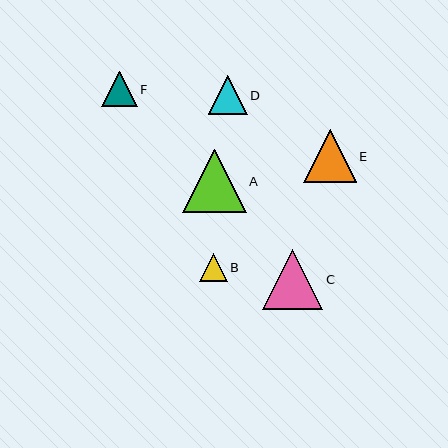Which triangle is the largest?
Triangle A is the largest with a size of approximately 63 pixels.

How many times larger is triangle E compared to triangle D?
Triangle E is approximately 1.3 times the size of triangle D.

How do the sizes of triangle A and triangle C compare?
Triangle A and triangle C are approximately the same size.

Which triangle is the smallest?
Triangle B is the smallest with a size of approximately 28 pixels.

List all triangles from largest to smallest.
From largest to smallest: A, C, E, D, F, B.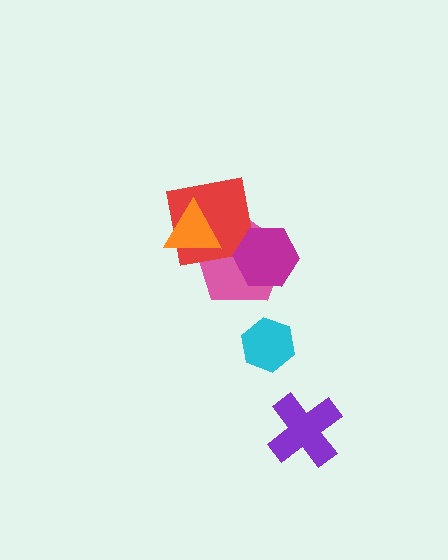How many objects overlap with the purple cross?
0 objects overlap with the purple cross.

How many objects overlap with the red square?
2 objects overlap with the red square.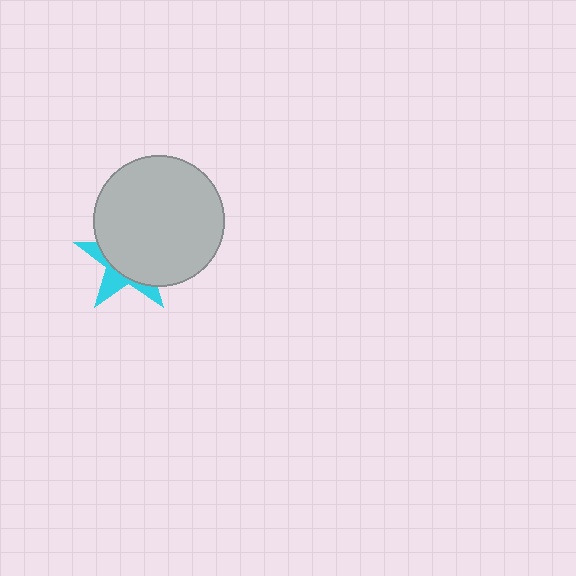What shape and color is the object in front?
The object in front is a light gray circle.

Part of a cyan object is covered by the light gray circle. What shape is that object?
It is a star.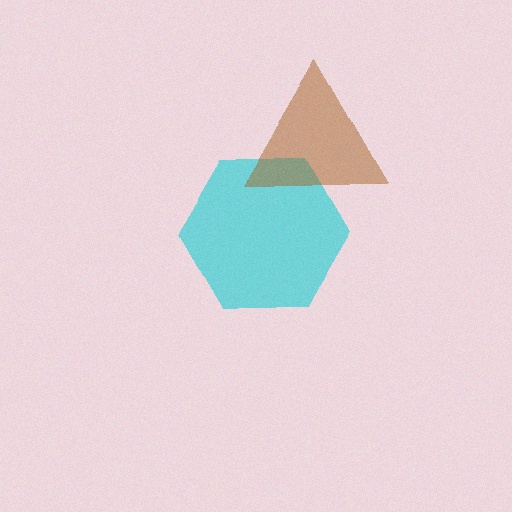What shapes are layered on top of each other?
The layered shapes are: a cyan hexagon, a brown triangle.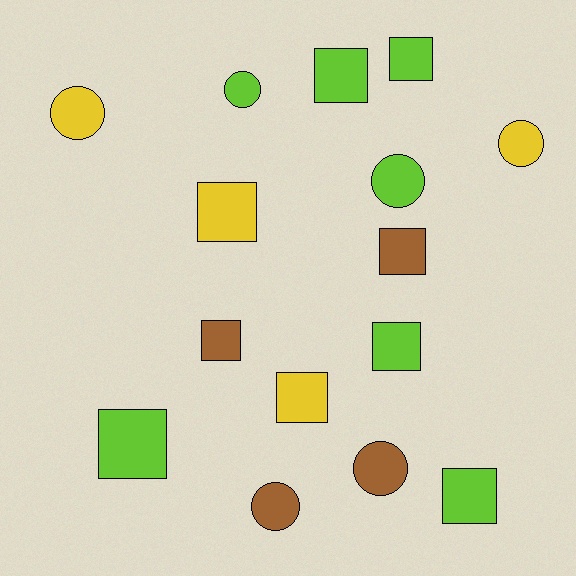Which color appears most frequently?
Lime, with 7 objects.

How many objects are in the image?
There are 15 objects.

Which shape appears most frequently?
Square, with 9 objects.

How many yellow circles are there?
There are 2 yellow circles.